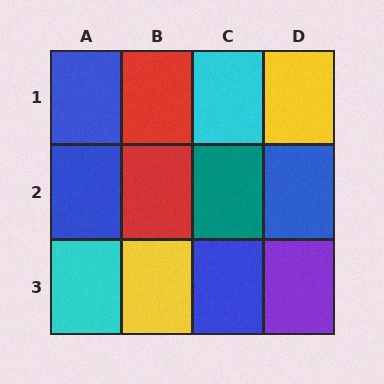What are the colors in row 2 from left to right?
Blue, red, teal, blue.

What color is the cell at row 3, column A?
Cyan.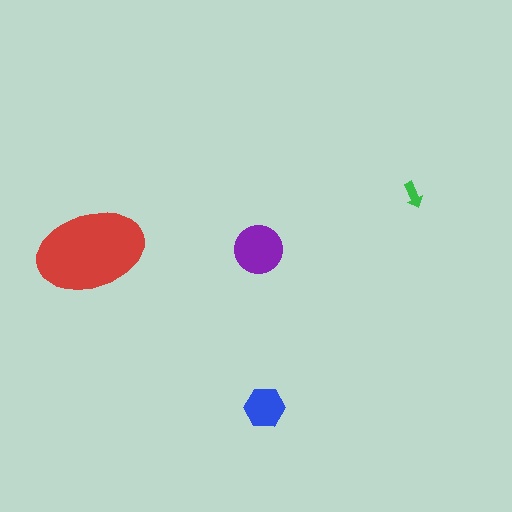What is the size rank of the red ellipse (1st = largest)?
1st.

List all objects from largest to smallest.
The red ellipse, the purple circle, the blue hexagon, the green arrow.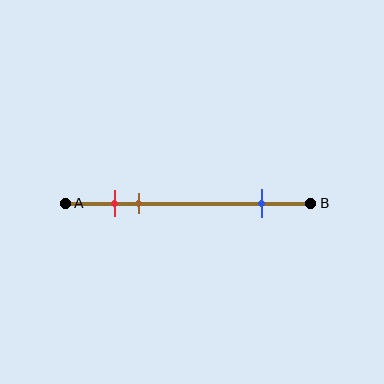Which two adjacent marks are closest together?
The red and brown marks are the closest adjacent pair.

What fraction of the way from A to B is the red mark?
The red mark is approximately 20% (0.2) of the way from A to B.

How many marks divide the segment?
There are 3 marks dividing the segment.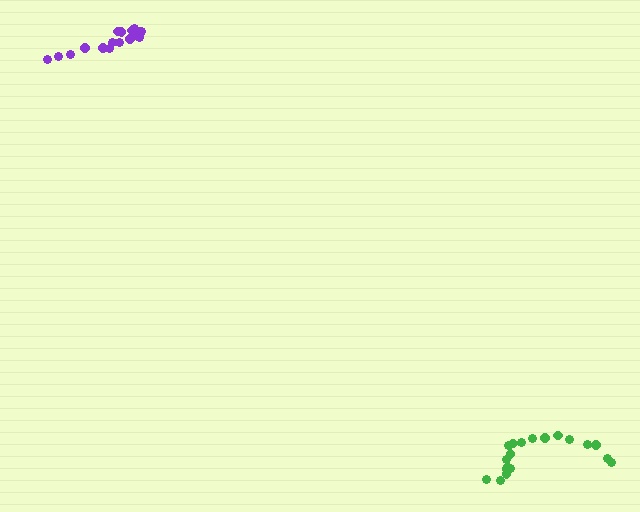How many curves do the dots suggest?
There are 2 distinct paths.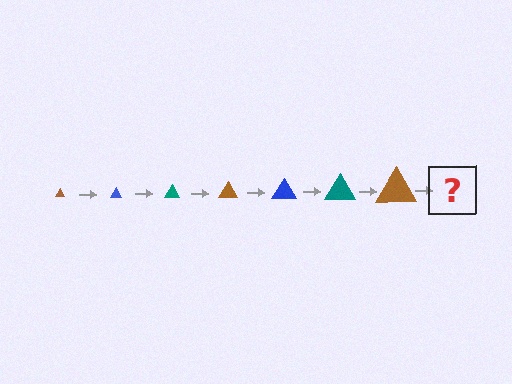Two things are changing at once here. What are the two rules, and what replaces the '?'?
The two rules are that the triangle grows larger each step and the color cycles through brown, blue, and teal. The '?' should be a blue triangle, larger than the previous one.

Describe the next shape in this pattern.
It should be a blue triangle, larger than the previous one.